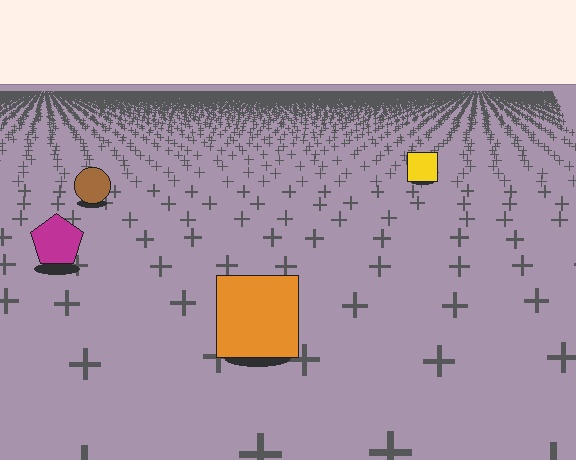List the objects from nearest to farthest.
From nearest to farthest: the orange square, the magenta pentagon, the brown circle, the yellow square.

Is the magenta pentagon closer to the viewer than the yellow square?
Yes. The magenta pentagon is closer — you can tell from the texture gradient: the ground texture is coarser near it.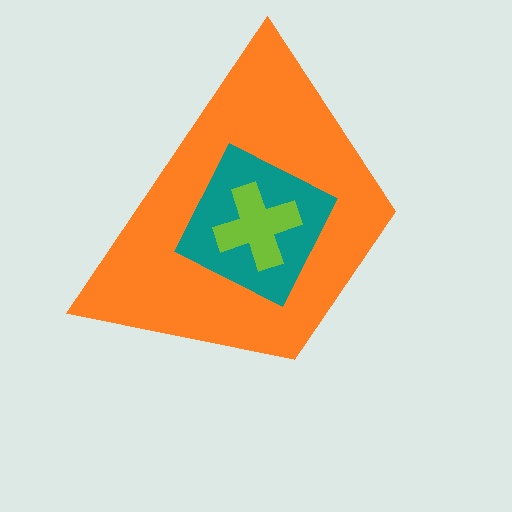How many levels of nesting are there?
3.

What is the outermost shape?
The orange trapezoid.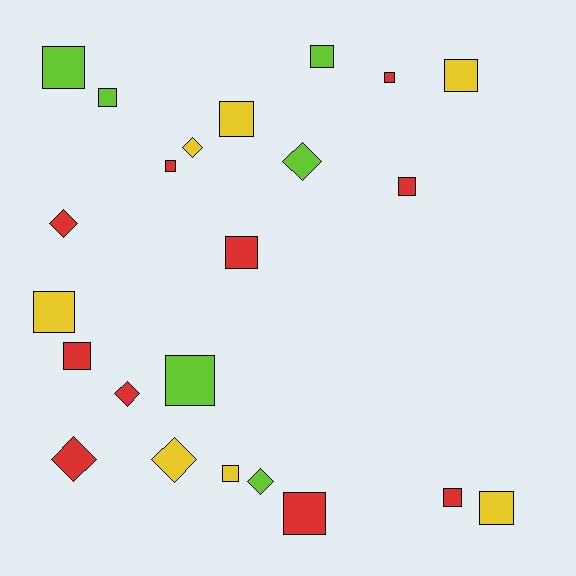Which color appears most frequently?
Red, with 10 objects.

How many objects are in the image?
There are 23 objects.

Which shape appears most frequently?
Square, with 16 objects.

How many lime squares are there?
There are 4 lime squares.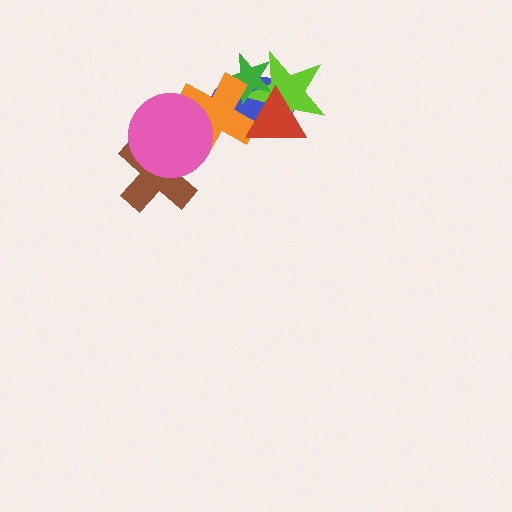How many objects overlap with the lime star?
4 objects overlap with the lime star.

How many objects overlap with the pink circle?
2 objects overlap with the pink circle.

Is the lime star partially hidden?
Yes, it is partially covered by another shape.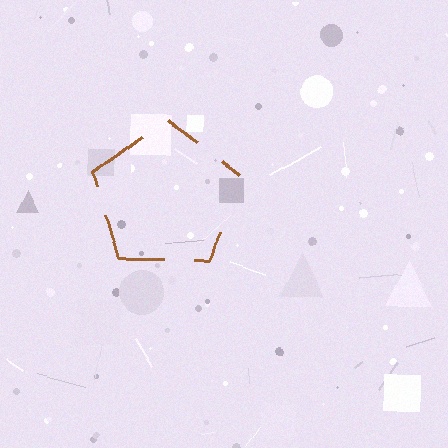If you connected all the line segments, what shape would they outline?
They would outline a pentagon.